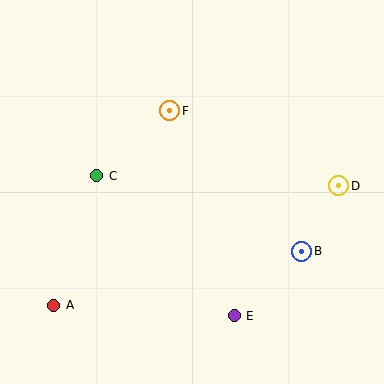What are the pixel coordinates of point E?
Point E is at (234, 316).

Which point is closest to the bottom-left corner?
Point A is closest to the bottom-left corner.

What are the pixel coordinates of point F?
Point F is at (170, 111).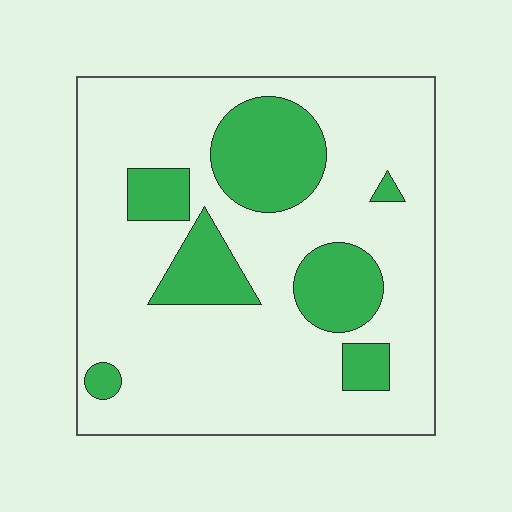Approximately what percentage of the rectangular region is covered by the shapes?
Approximately 25%.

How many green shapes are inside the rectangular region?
7.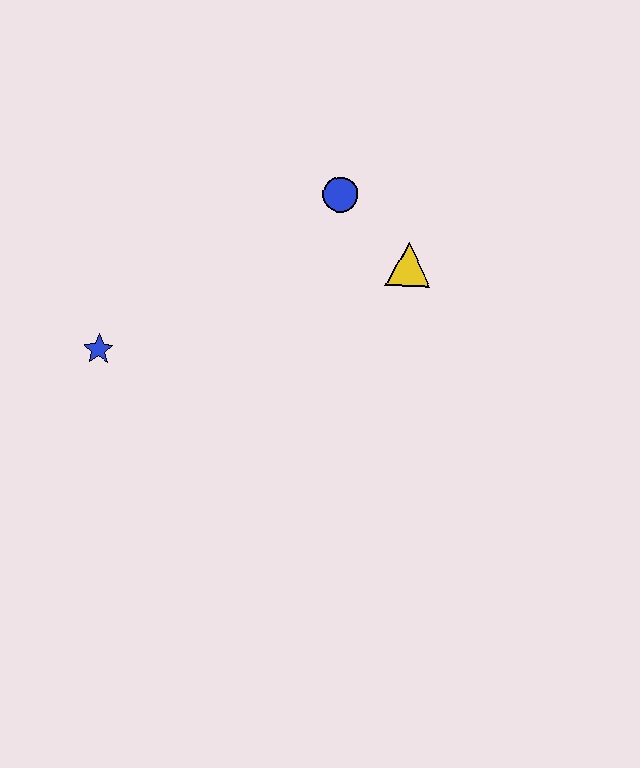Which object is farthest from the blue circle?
The blue star is farthest from the blue circle.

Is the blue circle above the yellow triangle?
Yes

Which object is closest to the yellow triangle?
The blue circle is closest to the yellow triangle.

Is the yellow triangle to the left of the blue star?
No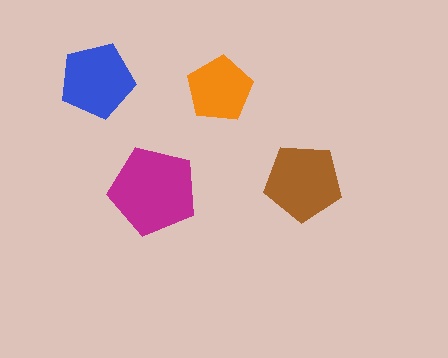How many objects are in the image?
There are 4 objects in the image.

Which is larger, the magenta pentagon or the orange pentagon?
The magenta one.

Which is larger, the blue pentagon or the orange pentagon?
The blue one.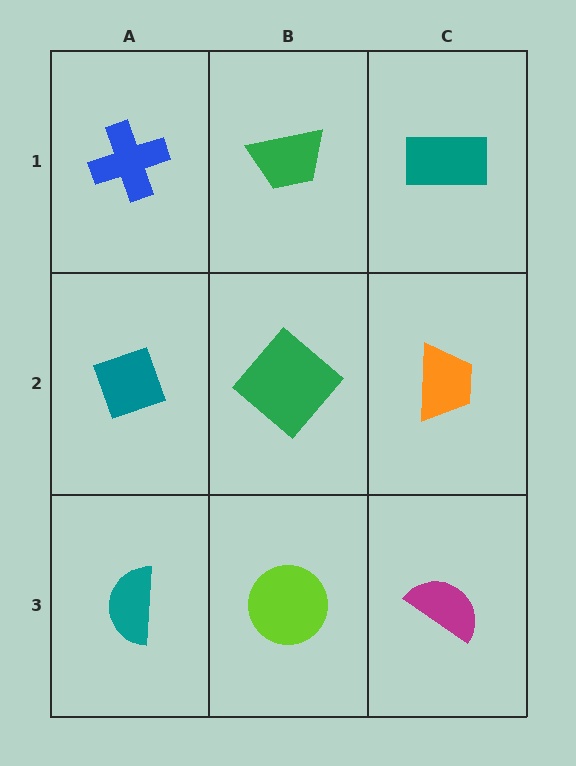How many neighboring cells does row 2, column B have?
4.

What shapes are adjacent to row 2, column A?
A blue cross (row 1, column A), a teal semicircle (row 3, column A), a green diamond (row 2, column B).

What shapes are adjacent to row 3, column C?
An orange trapezoid (row 2, column C), a lime circle (row 3, column B).